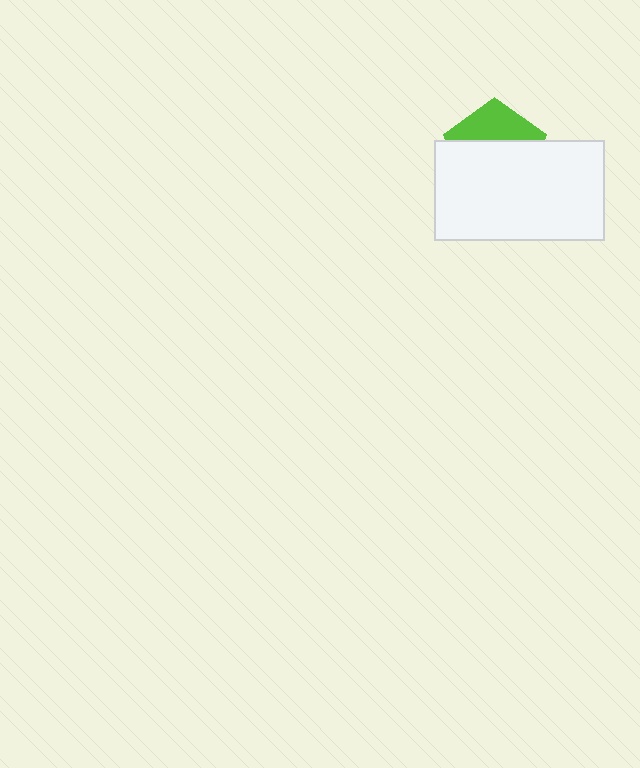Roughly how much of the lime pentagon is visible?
A small part of it is visible (roughly 35%).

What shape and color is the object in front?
The object in front is a white rectangle.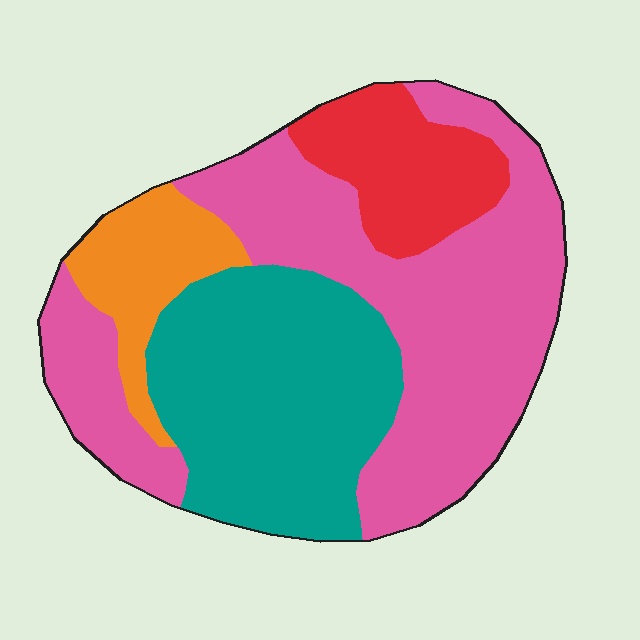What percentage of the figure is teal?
Teal covers roughly 30% of the figure.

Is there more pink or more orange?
Pink.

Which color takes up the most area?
Pink, at roughly 45%.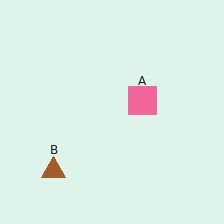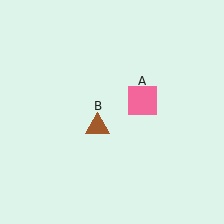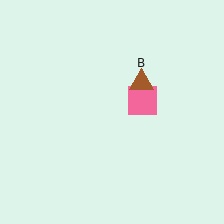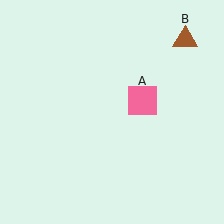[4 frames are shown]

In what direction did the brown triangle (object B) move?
The brown triangle (object B) moved up and to the right.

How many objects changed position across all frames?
1 object changed position: brown triangle (object B).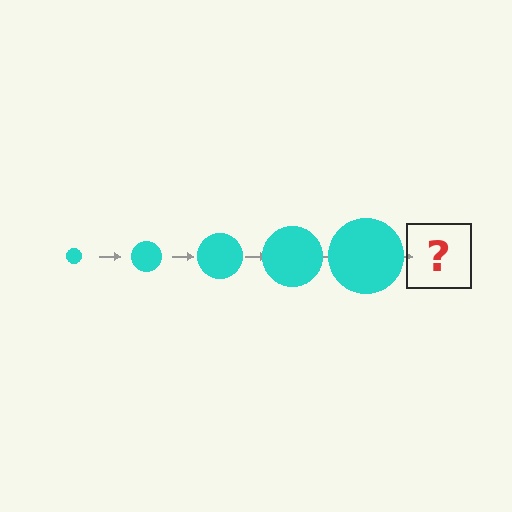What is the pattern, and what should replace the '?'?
The pattern is that the circle gets progressively larger each step. The '?' should be a cyan circle, larger than the previous one.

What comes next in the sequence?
The next element should be a cyan circle, larger than the previous one.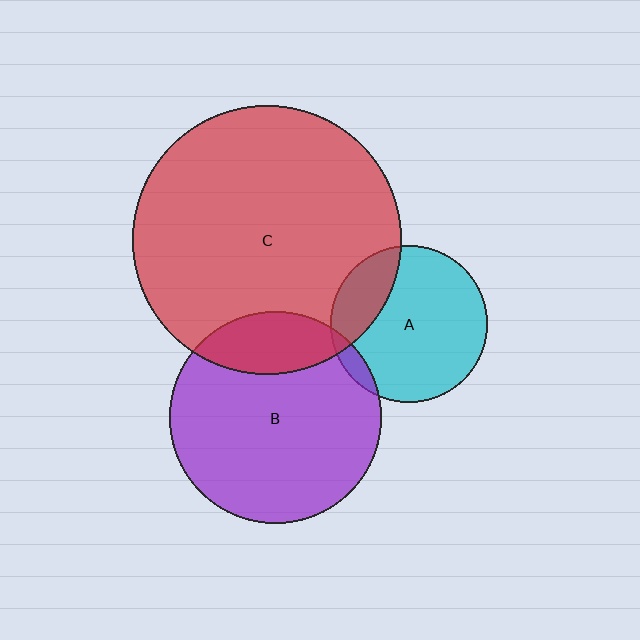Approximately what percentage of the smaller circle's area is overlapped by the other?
Approximately 5%.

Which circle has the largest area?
Circle C (red).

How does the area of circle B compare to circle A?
Approximately 1.8 times.